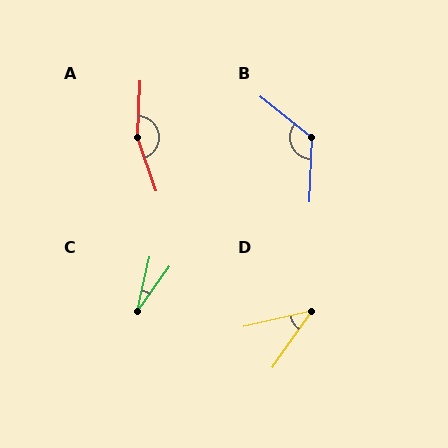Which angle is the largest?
A, at approximately 158 degrees.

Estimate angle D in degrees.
Approximately 43 degrees.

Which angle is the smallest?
C, at approximately 23 degrees.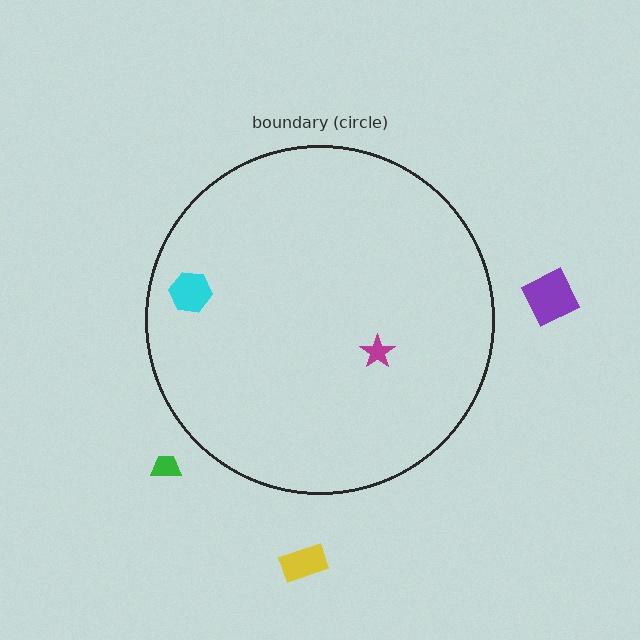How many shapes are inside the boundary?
2 inside, 3 outside.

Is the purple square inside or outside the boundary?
Outside.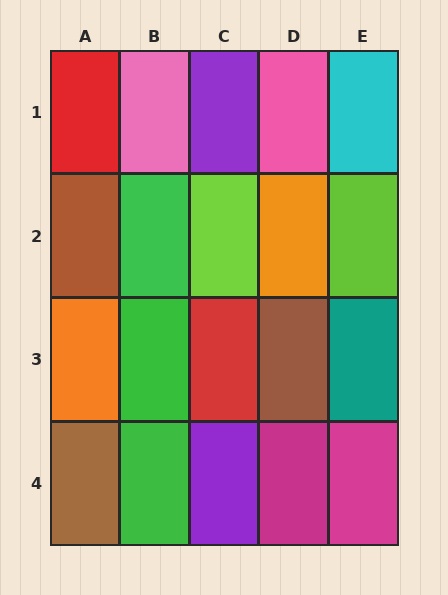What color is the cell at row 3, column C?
Red.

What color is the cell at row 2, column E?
Lime.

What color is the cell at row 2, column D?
Orange.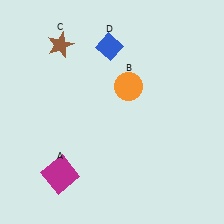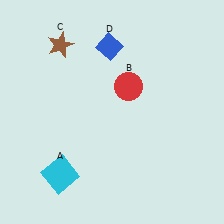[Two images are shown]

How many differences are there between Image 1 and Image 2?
There are 2 differences between the two images.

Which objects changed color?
A changed from magenta to cyan. B changed from orange to red.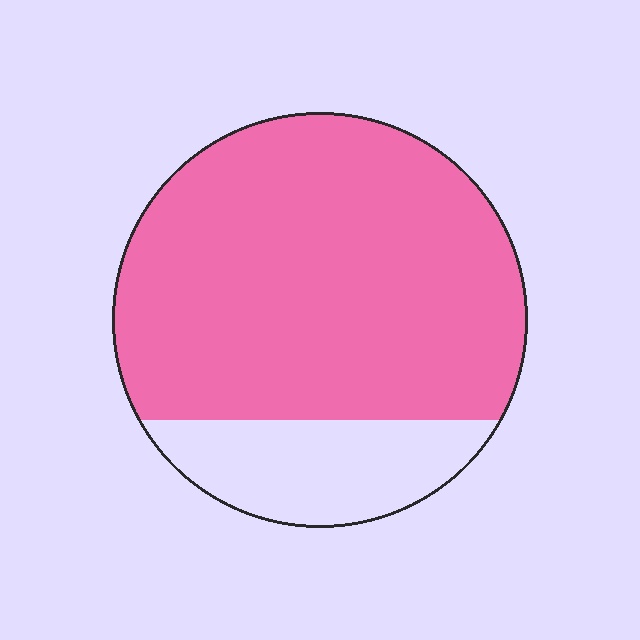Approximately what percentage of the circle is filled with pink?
Approximately 80%.